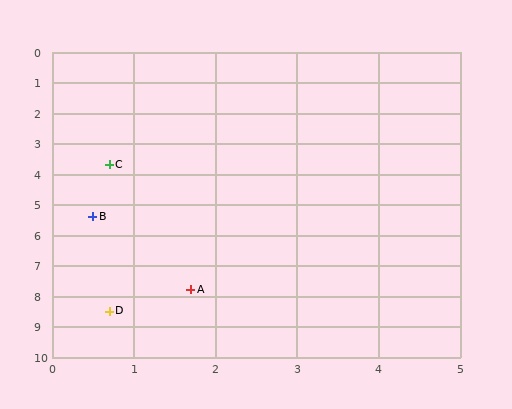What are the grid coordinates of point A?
Point A is at approximately (1.7, 7.8).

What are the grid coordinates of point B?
Point B is at approximately (0.5, 5.4).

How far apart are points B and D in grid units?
Points B and D are about 3.1 grid units apart.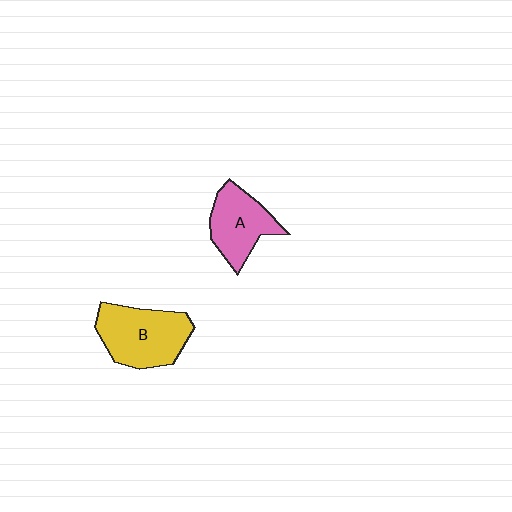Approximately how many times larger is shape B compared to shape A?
Approximately 1.3 times.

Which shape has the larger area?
Shape B (yellow).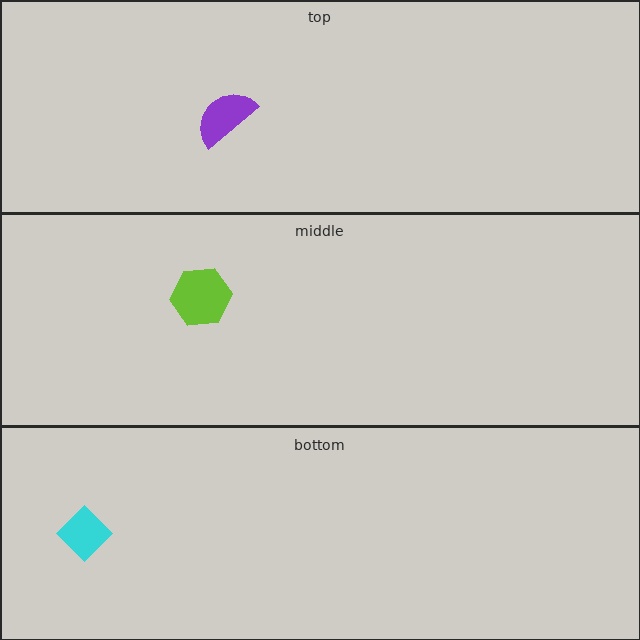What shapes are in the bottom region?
The cyan diamond.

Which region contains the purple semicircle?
The top region.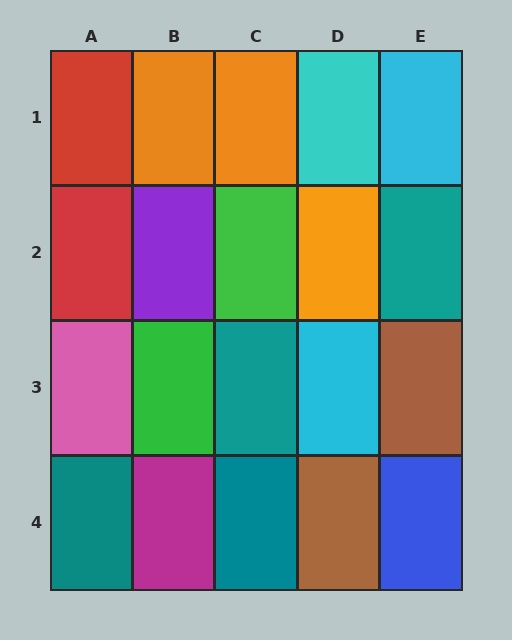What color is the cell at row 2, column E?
Teal.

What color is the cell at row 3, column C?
Teal.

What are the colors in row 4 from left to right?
Teal, magenta, teal, brown, blue.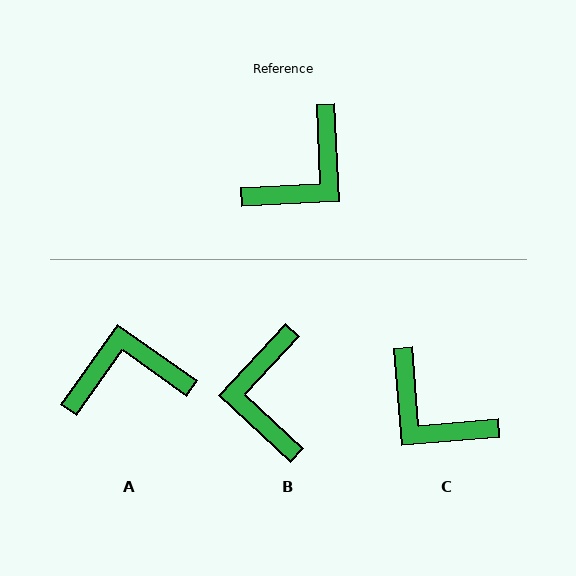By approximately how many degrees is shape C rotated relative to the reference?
Approximately 88 degrees clockwise.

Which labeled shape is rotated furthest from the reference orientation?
A, about 142 degrees away.